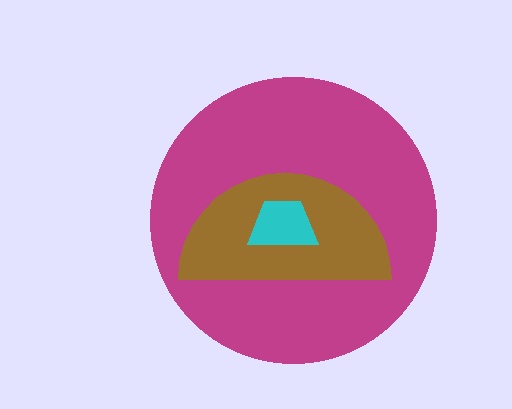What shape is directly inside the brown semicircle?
The cyan trapezoid.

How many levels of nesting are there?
3.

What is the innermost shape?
The cyan trapezoid.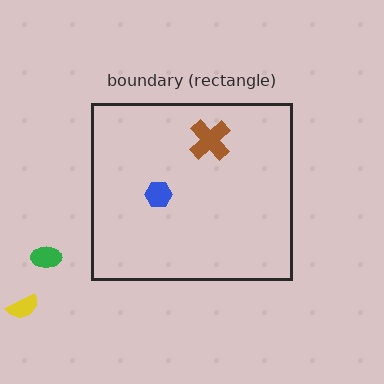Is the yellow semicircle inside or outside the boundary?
Outside.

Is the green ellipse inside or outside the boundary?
Outside.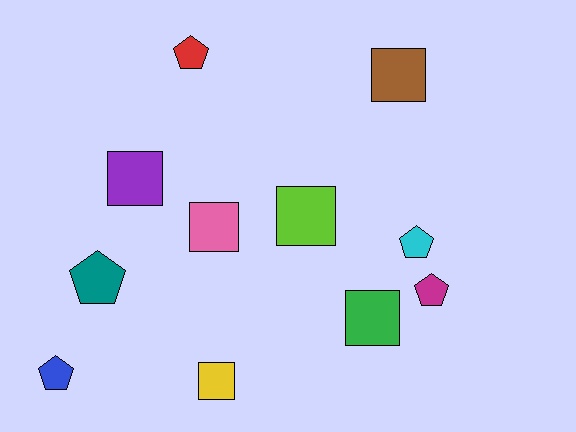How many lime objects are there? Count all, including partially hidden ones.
There is 1 lime object.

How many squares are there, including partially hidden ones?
There are 6 squares.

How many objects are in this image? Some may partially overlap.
There are 11 objects.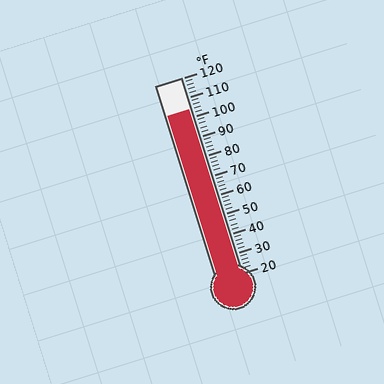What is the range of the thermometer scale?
The thermometer scale ranges from 20°F to 120°F.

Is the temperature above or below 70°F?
The temperature is above 70°F.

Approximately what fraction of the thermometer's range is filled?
The thermometer is filled to approximately 85% of its range.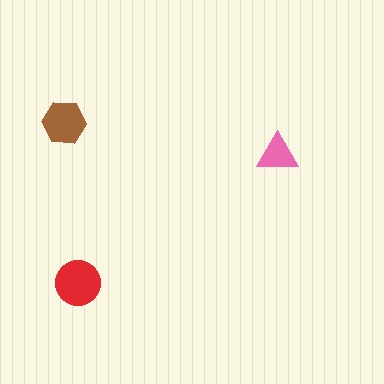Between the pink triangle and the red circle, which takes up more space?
The red circle.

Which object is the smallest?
The pink triangle.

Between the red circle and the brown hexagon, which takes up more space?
The red circle.